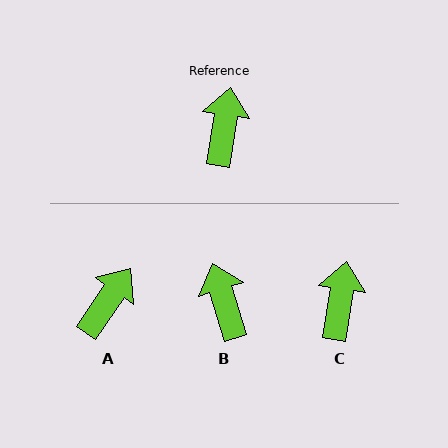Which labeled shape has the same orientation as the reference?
C.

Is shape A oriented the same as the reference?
No, it is off by about 25 degrees.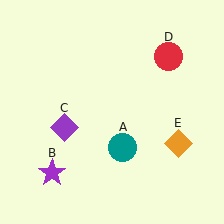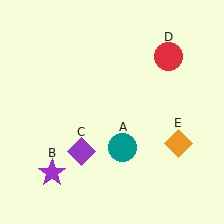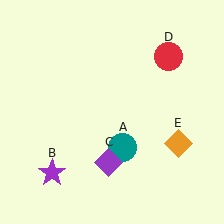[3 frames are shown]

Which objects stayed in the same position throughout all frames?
Teal circle (object A) and purple star (object B) and red circle (object D) and orange diamond (object E) remained stationary.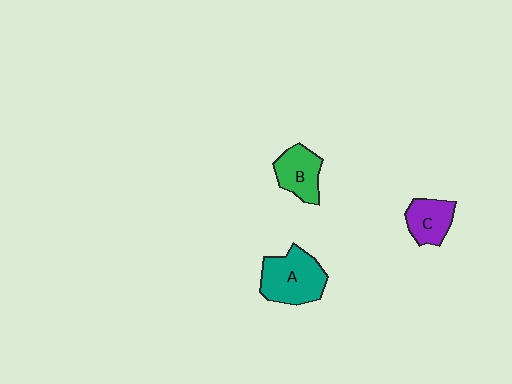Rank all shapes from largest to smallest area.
From largest to smallest: A (teal), B (green), C (purple).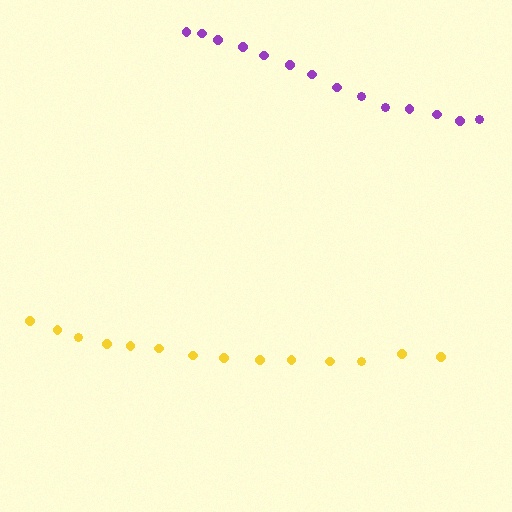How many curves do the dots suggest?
There are 2 distinct paths.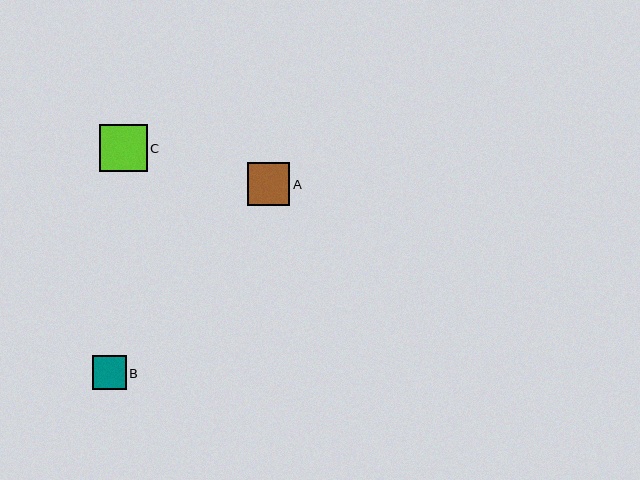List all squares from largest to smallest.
From largest to smallest: C, A, B.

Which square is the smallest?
Square B is the smallest with a size of approximately 34 pixels.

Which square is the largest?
Square C is the largest with a size of approximately 48 pixels.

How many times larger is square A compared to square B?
Square A is approximately 1.2 times the size of square B.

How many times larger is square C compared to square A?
Square C is approximately 1.1 times the size of square A.